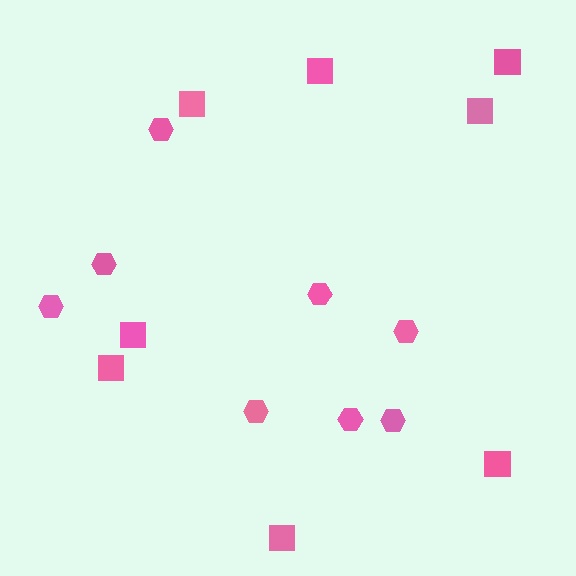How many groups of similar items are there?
There are 2 groups: one group of squares (8) and one group of hexagons (8).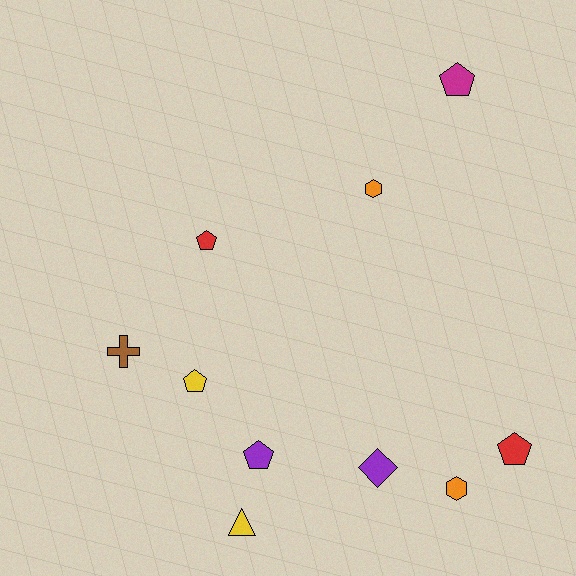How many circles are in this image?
There are no circles.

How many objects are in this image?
There are 10 objects.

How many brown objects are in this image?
There is 1 brown object.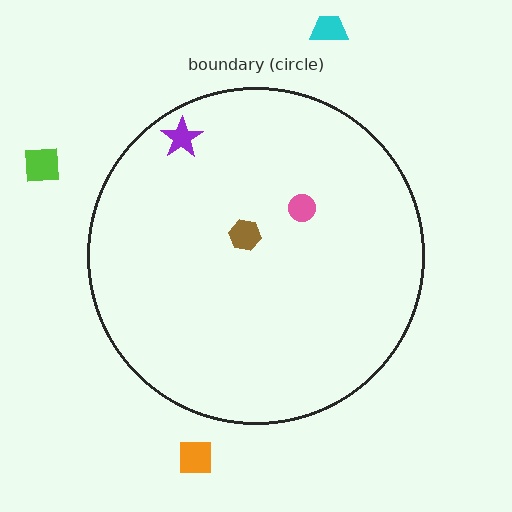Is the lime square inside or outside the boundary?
Outside.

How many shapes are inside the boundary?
3 inside, 3 outside.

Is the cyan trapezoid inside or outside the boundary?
Outside.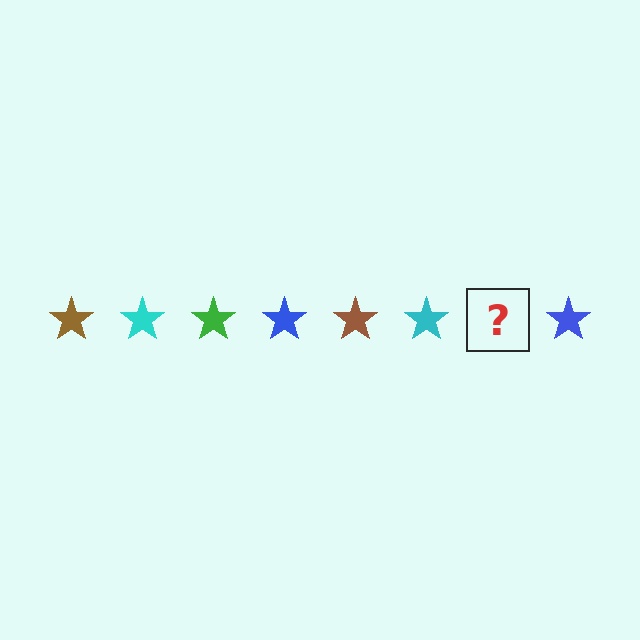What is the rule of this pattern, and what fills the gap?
The rule is that the pattern cycles through brown, cyan, green, blue stars. The gap should be filled with a green star.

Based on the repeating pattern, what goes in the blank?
The blank should be a green star.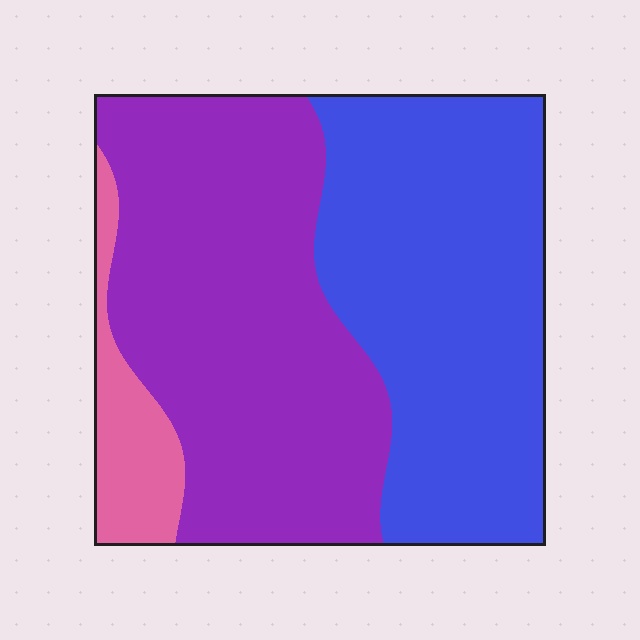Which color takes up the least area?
Pink, at roughly 10%.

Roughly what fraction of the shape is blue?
Blue takes up about two fifths (2/5) of the shape.